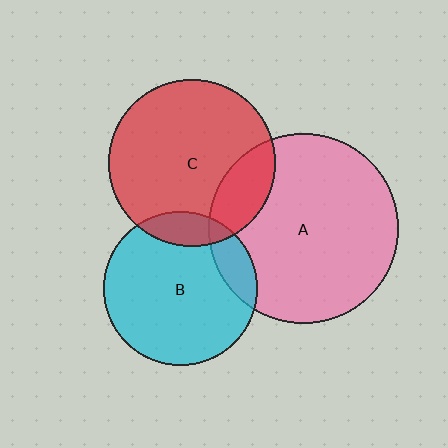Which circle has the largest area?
Circle A (pink).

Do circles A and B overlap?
Yes.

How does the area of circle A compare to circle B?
Approximately 1.5 times.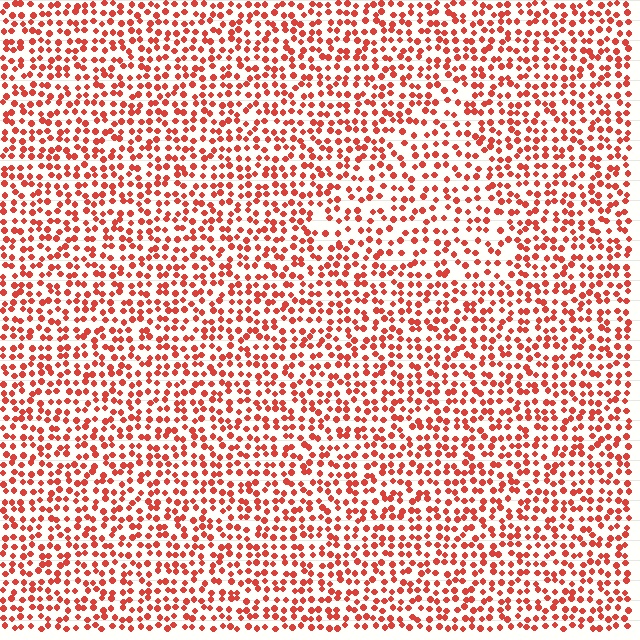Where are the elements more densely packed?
The elements are more densely packed outside the triangle boundary.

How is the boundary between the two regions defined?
The boundary is defined by a change in element density (approximately 1.4x ratio). All elements are the same color, size, and shape.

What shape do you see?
I see a triangle.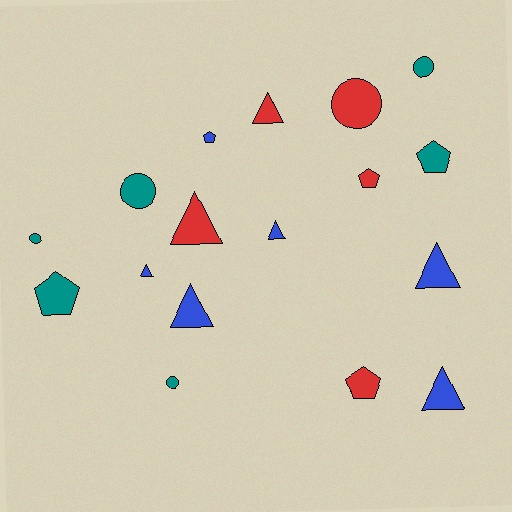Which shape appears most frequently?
Triangle, with 7 objects.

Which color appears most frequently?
Blue, with 6 objects.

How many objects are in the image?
There are 17 objects.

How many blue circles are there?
There are no blue circles.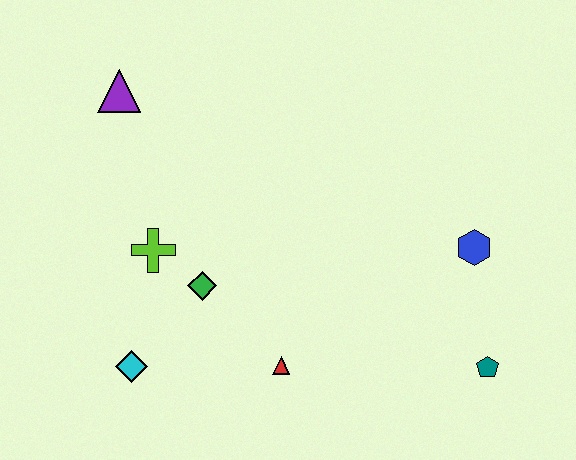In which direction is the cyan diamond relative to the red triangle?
The cyan diamond is to the left of the red triangle.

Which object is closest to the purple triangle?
The lime cross is closest to the purple triangle.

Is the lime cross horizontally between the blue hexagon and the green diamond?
No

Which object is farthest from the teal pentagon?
The purple triangle is farthest from the teal pentagon.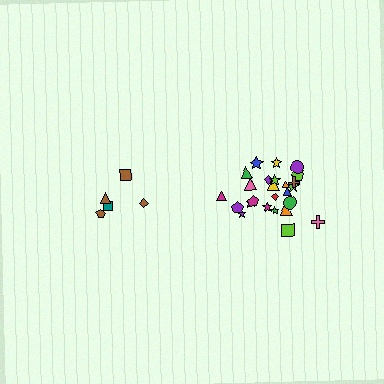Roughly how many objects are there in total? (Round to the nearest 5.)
Roughly 30 objects in total.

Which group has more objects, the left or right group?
The right group.